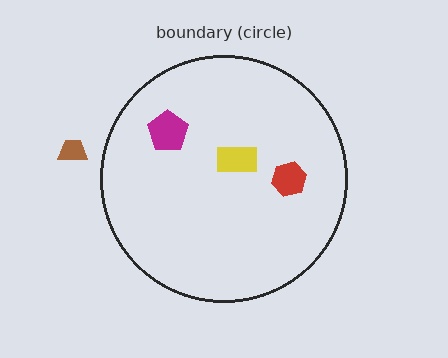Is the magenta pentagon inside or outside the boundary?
Inside.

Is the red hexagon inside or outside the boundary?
Inside.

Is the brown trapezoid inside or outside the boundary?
Outside.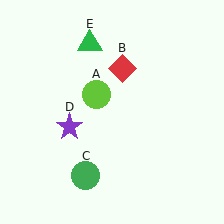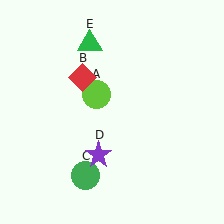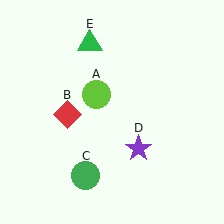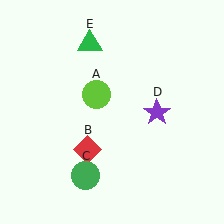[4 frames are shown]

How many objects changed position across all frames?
2 objects changed position: red diamond (object B), purple star (object D).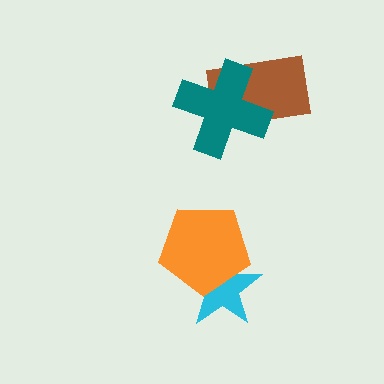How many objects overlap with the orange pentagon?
1 object overlaps with the orange pentagon.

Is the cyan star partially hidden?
Yes, it is partially covered by another shape.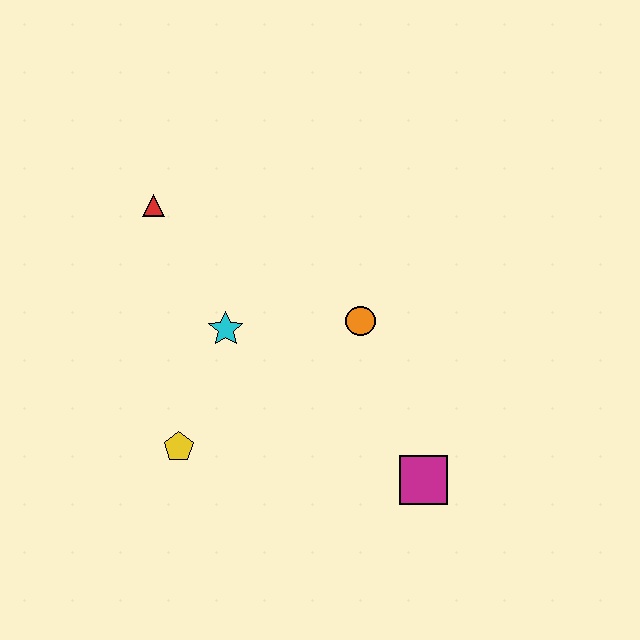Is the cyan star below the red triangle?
Yes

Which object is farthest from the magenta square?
The red triangle is farthest from the magenta square.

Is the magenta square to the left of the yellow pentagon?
No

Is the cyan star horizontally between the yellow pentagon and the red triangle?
No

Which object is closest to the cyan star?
The yellow pentagon is closest to the cyan star.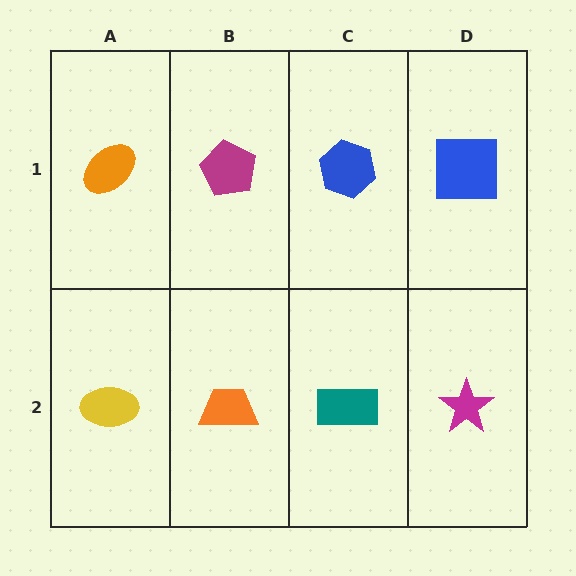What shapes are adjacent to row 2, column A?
An orange ellipse (row 1, column A), an orange trapezoid (row 2, column B).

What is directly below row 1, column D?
A magenta star.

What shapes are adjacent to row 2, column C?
A blue hexagon (row 1, column C), an orange trapezoid (row 2, column B), a magenta star (row 2, column D).